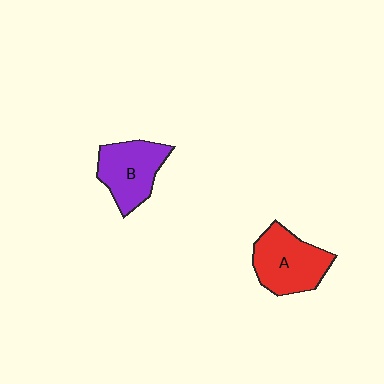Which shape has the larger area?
Shape A (red).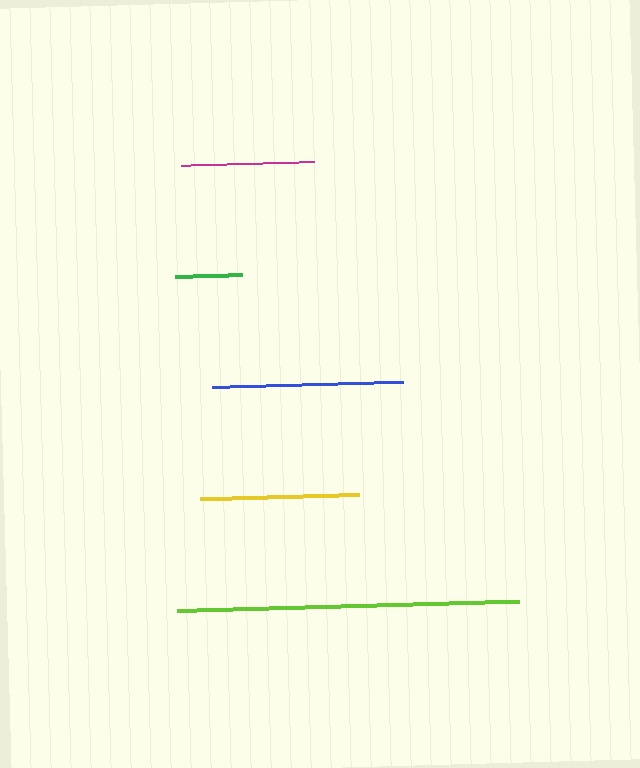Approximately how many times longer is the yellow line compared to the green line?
The yellow line is approximately 2.4 times the length of the green line.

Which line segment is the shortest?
The green line is the shortest at approximately 68 pixels.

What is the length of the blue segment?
The blue segment is approximately 191 pixels long.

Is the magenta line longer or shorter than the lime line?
The lime line is longer than the magenta line.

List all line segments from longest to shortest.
From longest to shortest: lime, blue, yellow, magenta, green.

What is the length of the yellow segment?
The yellow segment is approximately 160 pixels long.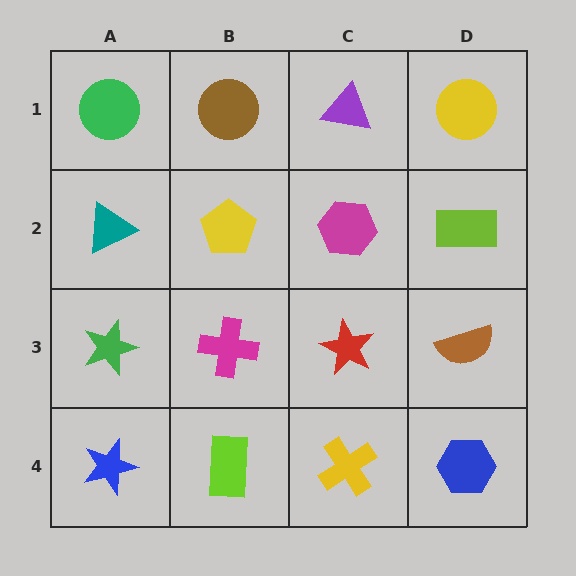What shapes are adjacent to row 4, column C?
A red star (row 3, column C), a lime rectangle (row 4, column B), a blue hexagon (row 4, column D).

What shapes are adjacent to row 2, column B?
A brown circle (row 1, column B), a magenta cross (row 3, column B), a teal triangle (row 2, column A), a magenta hexagon (row 2, column C).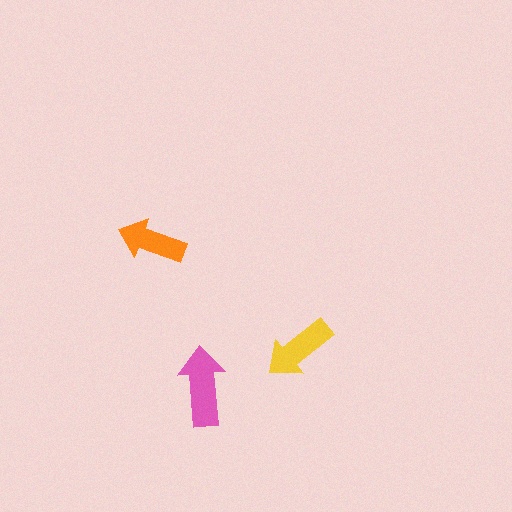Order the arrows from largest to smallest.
the pink one, the yellow one, the orange one.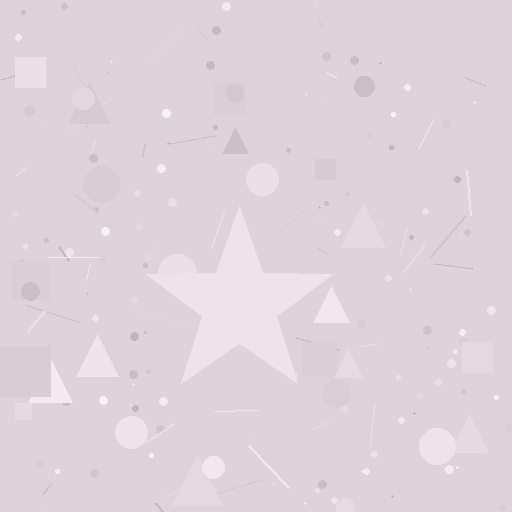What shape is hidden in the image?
A star is hidden in the image.